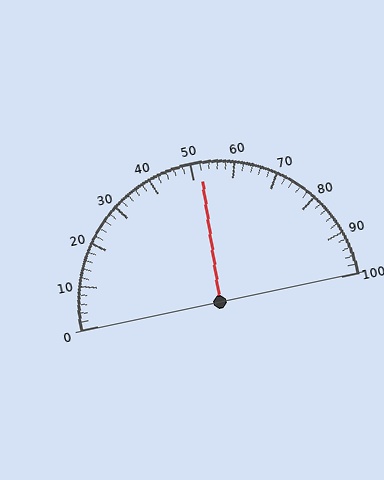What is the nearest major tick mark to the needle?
The nearest major tick mark is 50.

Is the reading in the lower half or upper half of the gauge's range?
The reading is in the upper half of the range (0 to 100).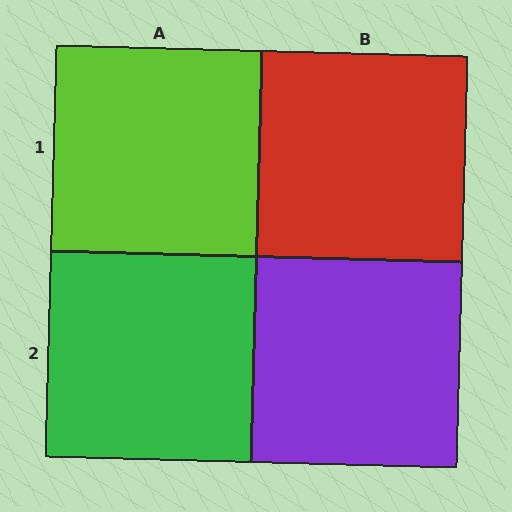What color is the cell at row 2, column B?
Purple.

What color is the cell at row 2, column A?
Green.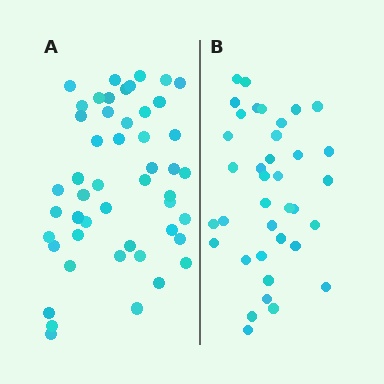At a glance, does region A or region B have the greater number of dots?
Region A (the left region) has more dots.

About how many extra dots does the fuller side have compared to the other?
Region A has roughly 12 or so more dots than region B.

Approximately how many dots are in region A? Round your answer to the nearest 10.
About 50 dots. (The exact count is 49, which rounds to 50.)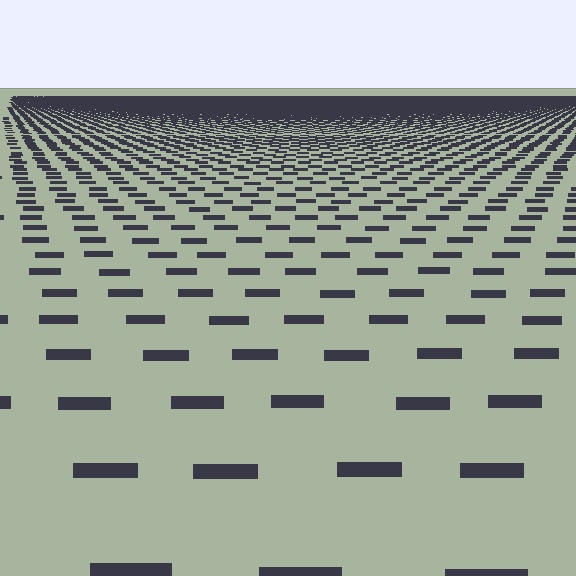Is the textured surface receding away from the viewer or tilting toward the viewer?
The surface is receding away from the viewer. Texture elements get smaller and denser toward the top.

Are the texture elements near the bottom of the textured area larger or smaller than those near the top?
Larger. Near the bottom, elements are closer to the viewer and appear at a bigger on-screen size.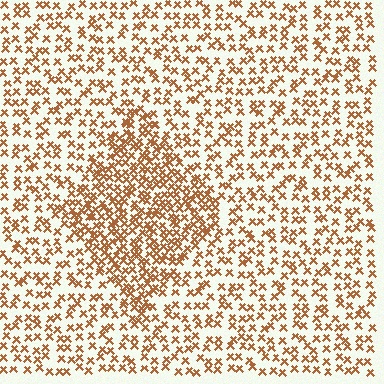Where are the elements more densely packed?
The elements are more densely packed inside the diamond boundary.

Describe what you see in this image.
The image contains small brown elements arranged at two different densities. A diamond-shaped region is visible where the elements are more densely packed than the surrounding area.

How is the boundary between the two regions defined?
The boundary is defined by a change in element density (approximately 2.0x ratio). All elements are the same color, size, and shape.